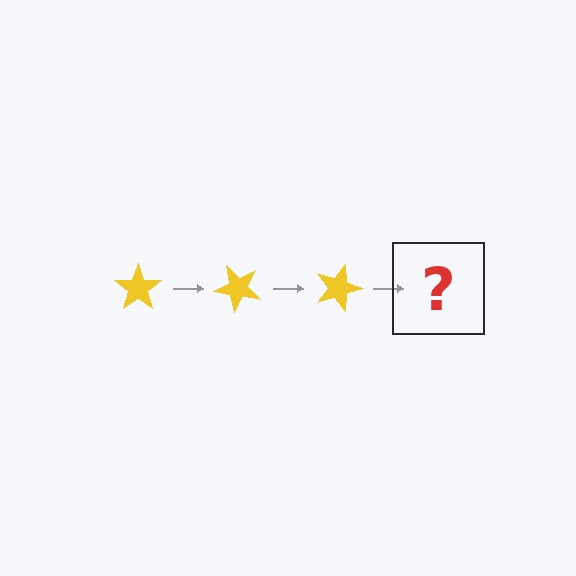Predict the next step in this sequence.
The next step is a yellow star rotated 135 degrees.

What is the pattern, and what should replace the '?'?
The pattern is that the star rotates 45 degrees each step. The '?' should be a yellow star rotated 135 degrees.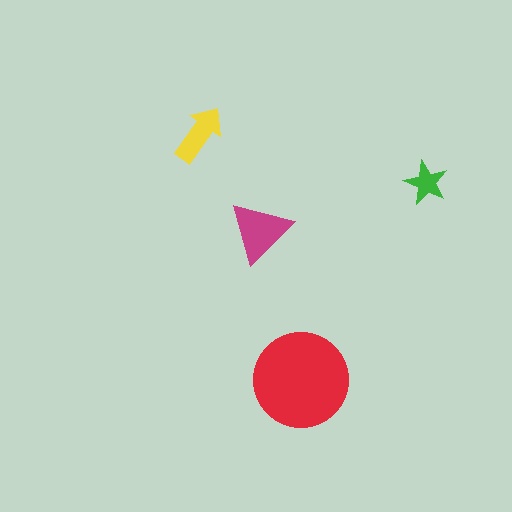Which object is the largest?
The red circle.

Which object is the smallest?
The green star.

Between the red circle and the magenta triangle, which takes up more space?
The red circle.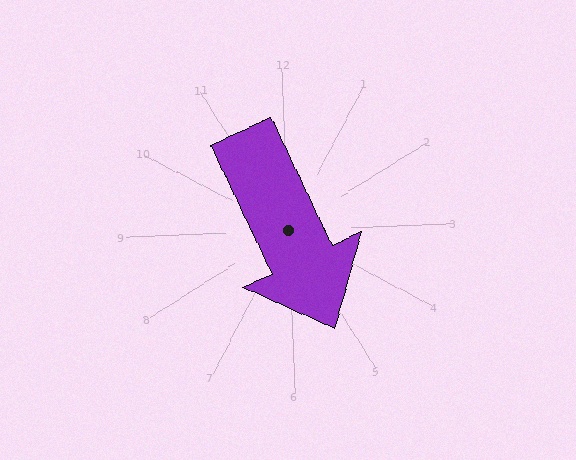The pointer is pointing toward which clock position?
Roughly 5 o'clock.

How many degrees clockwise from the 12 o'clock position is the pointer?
Approximately 157 degrees.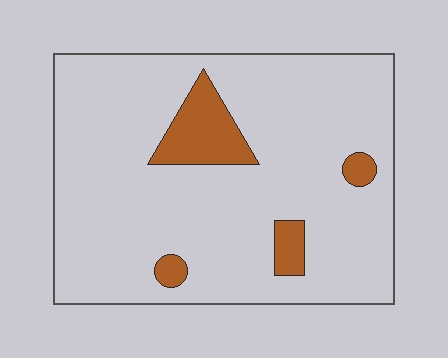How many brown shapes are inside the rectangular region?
4.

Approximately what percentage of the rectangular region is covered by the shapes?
Approximately 10%.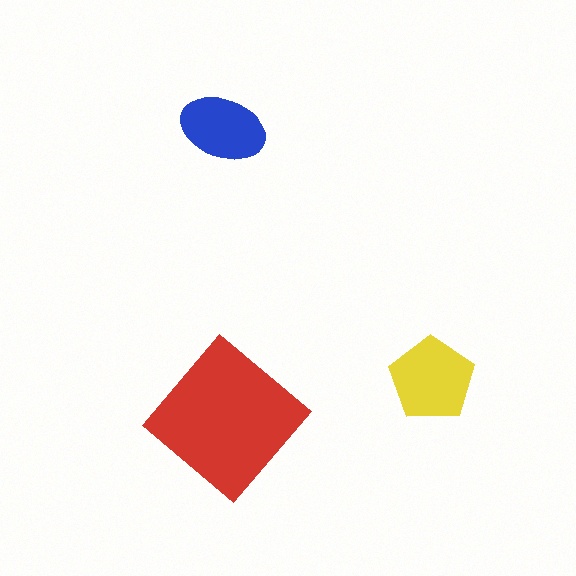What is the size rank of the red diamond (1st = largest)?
1st.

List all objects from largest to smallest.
The red diamond, the yellow pentagon, the blue ellipse.